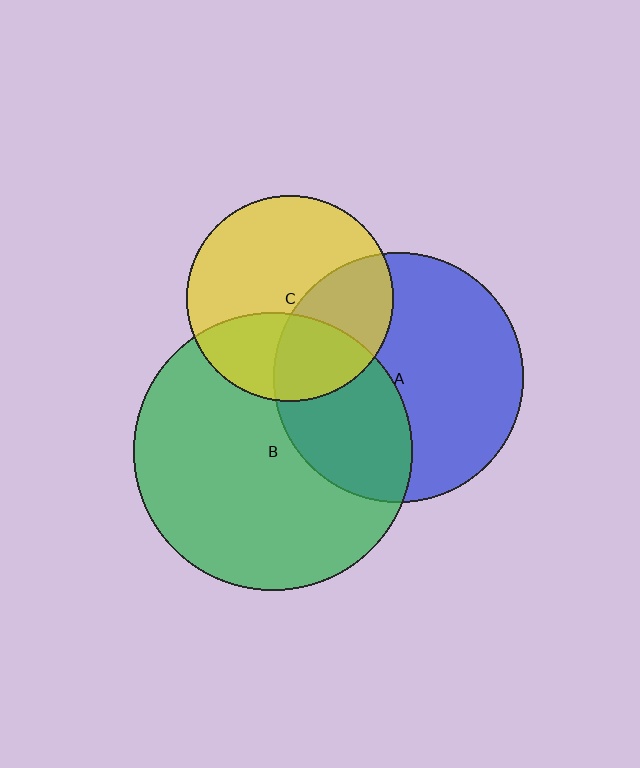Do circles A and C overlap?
Yes.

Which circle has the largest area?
Circle B (green).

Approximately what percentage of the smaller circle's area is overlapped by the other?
Approximately 35%.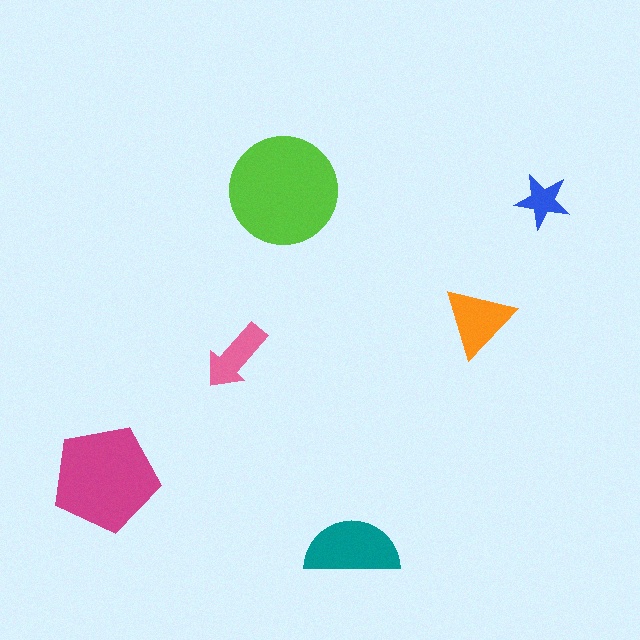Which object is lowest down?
The teal semicircle is bottommost.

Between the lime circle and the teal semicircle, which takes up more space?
The lime circle.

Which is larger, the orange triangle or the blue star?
The orange triangle.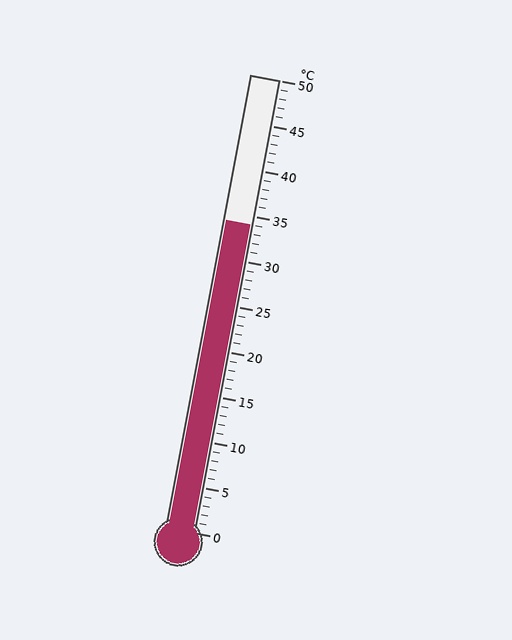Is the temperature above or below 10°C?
The temperature is above 10°C.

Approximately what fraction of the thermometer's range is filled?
The thermometer is filled to approximately 70% of its range.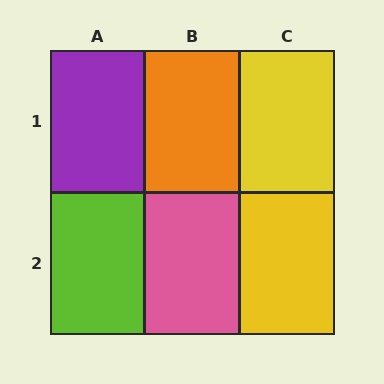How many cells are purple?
1 cell is purple.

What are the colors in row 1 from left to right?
Purple, orange, yellow.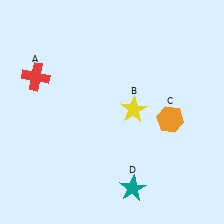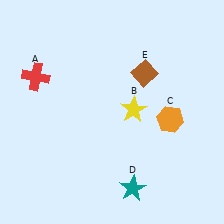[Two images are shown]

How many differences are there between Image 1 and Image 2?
There is 1 difference between the two images.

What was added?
A brown diamond (E) was added in Image 2.